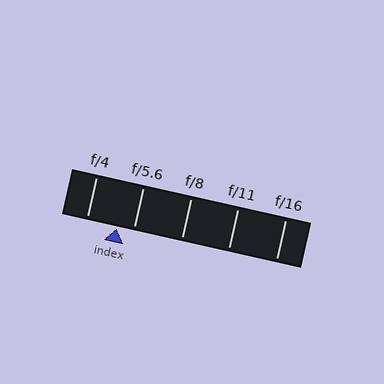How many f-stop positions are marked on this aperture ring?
There are 5 f-stop positions marked.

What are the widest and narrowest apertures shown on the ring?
The widest aperture shown is f/4 and the narrowest is f/16.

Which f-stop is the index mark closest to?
The index mark is closest to f/5.6.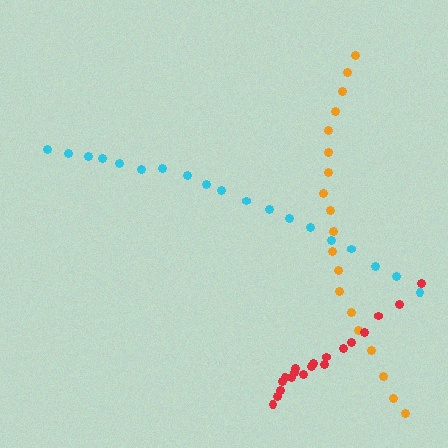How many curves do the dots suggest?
There are 3 distinct paths.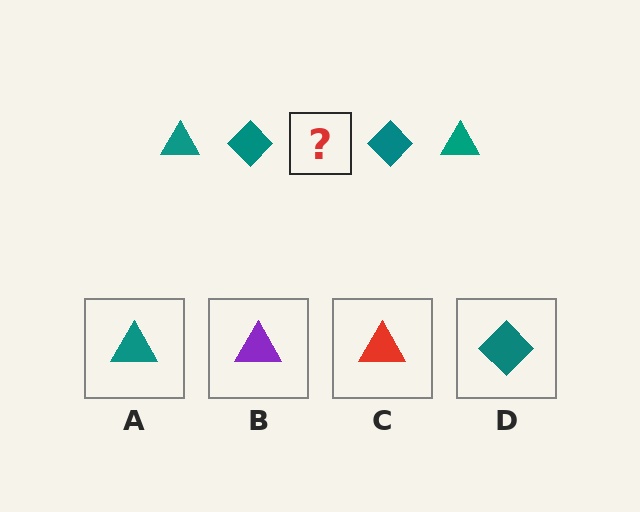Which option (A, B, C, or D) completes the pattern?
A.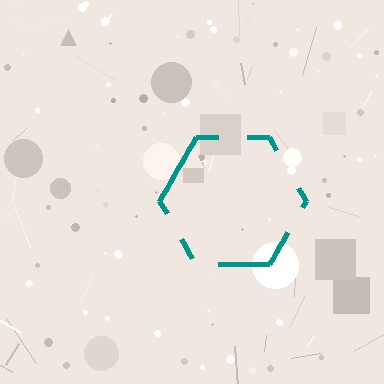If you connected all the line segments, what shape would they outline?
They would outline a hexagon.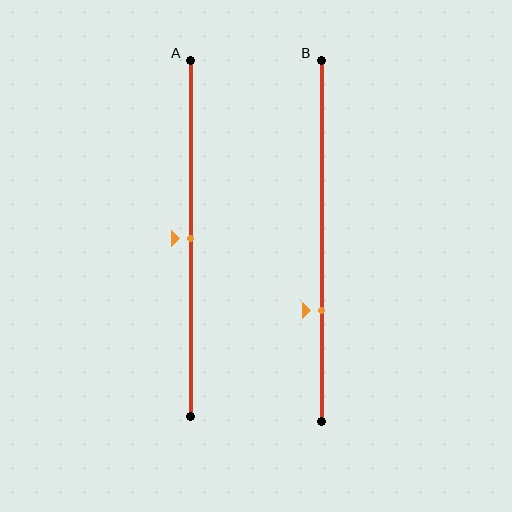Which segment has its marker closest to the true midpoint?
Segment A has its marker closest to the true midpoint.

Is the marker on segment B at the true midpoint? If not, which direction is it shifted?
No, the marker on segment B is shifted downward by about 19% of the segment length.